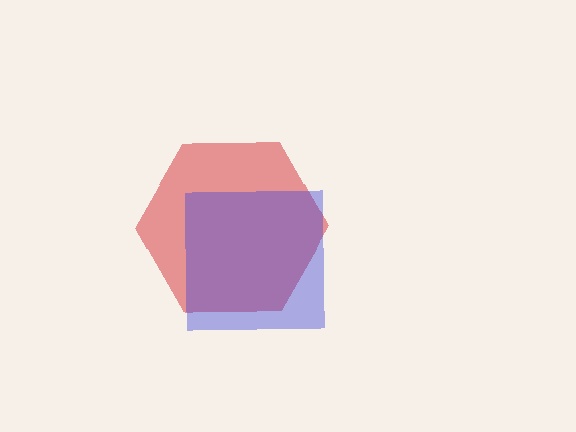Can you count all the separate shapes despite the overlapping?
Yes, there are 2 separate shapes.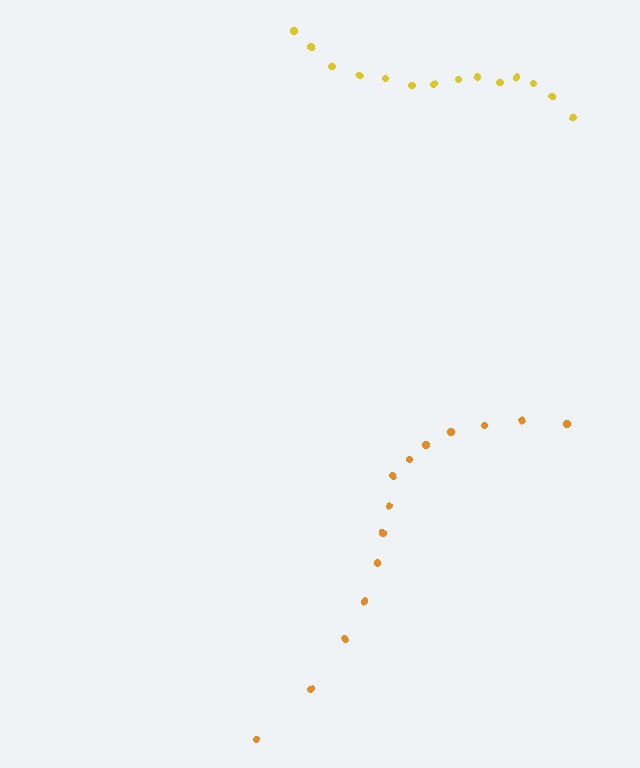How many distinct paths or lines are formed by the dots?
There are 2 distinct paths.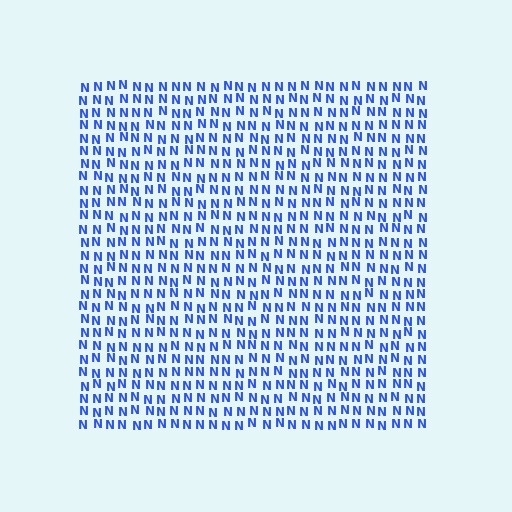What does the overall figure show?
The overall figure shows a square.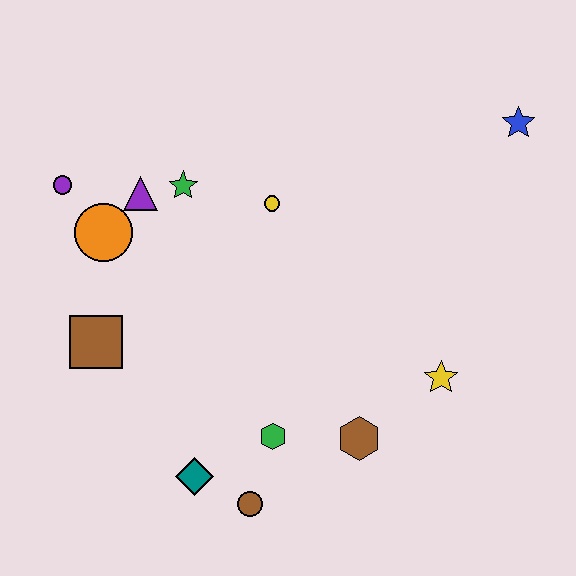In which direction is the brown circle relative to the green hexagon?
The brown circle is below the green hexagon.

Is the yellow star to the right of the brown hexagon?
Yes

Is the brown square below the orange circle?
Yes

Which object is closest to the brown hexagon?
The green hexagon is closest to the brown hexagon.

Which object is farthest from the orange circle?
The blue star is farthest from the orange circle.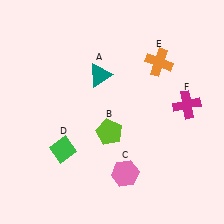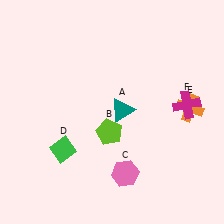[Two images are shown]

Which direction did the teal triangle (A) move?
The teal triangle (A) moved down.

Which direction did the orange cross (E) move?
The orange cross (E) moved down.